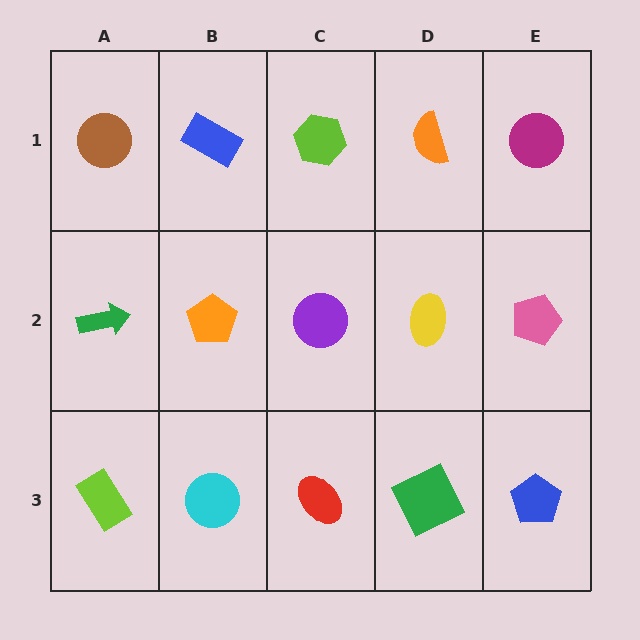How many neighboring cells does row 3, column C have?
3.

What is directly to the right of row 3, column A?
A cyan circle.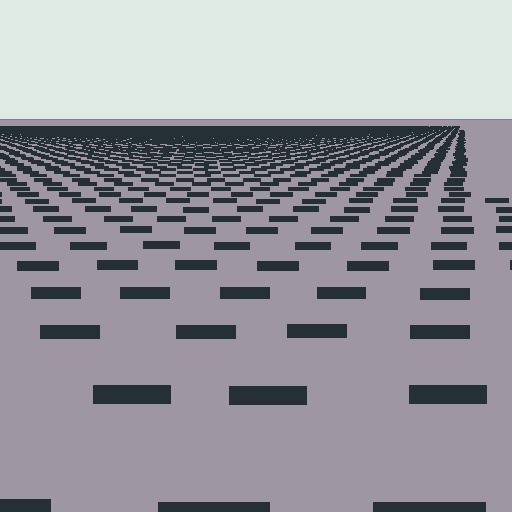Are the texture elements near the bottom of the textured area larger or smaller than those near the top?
Larger. Near the bottom, elements are closer to the viewer and appear at a bigger on-screen size.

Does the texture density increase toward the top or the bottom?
Density increases toward the top.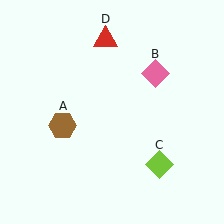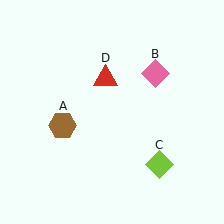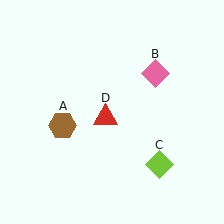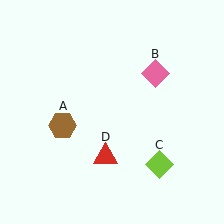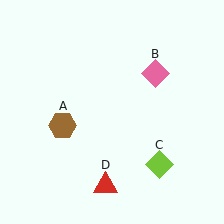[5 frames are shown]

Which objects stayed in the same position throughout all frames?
Brown hexagon (object A) and pink diamond (object B) and lime diamond (object C) remained stationary.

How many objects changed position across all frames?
1 object changed position: red triangle (object D).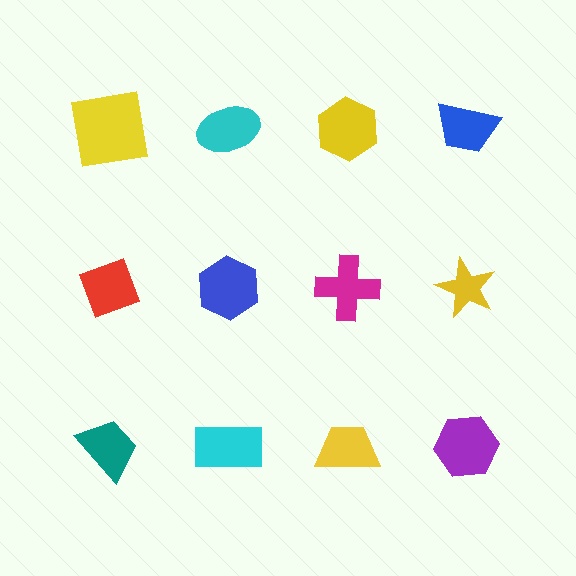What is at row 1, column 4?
A blue trapezoid.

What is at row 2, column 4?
A yellow star.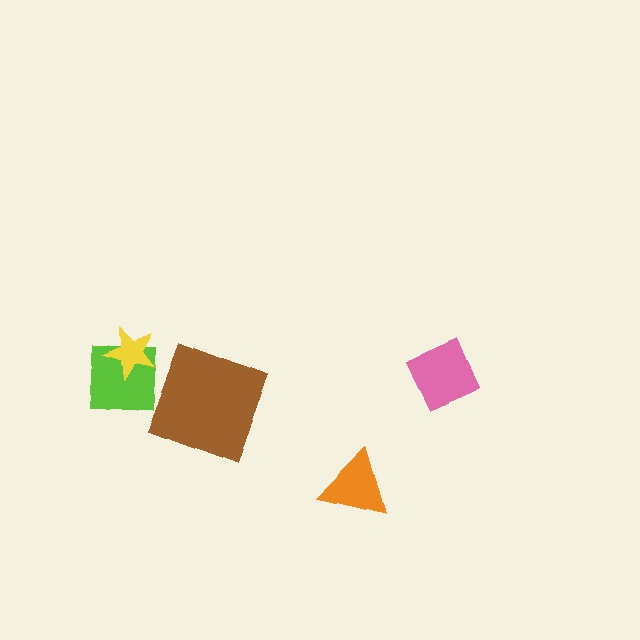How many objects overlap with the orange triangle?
0 objects overlap with the orange triangle.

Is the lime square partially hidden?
Yes, it is partially covered by another shape.